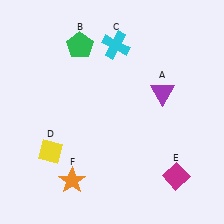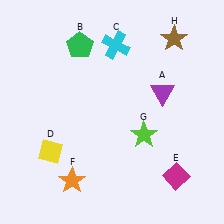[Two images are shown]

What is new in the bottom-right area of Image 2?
A lime star (G) was added in the bottom-right area of Image 2.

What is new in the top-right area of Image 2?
A brown star (H) was added in the top-right area of Image 2.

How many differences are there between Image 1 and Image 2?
There are 2 differences between the two images.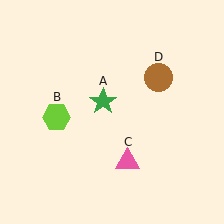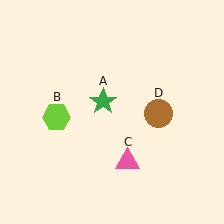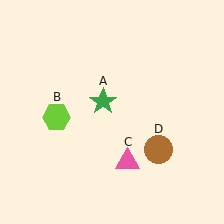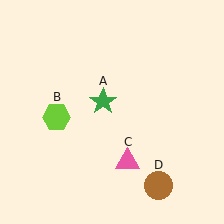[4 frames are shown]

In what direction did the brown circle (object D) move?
The brown circle (object D) moved down.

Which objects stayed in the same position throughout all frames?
Green star (object A) and lime hexagon (object B) and pink triangle (object C) remained stationary.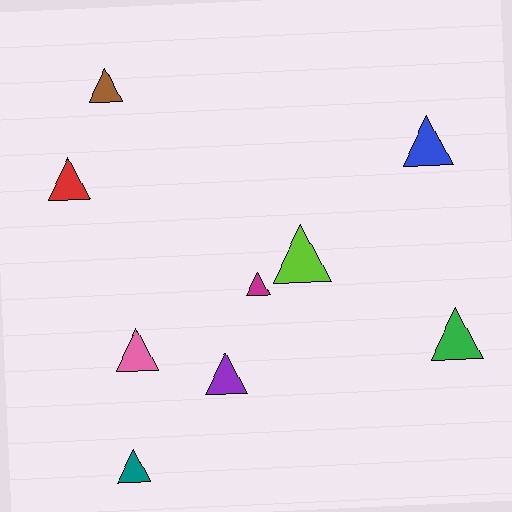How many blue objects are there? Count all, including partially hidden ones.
There is 1 blue object.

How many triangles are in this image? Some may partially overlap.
There are 9 triangles.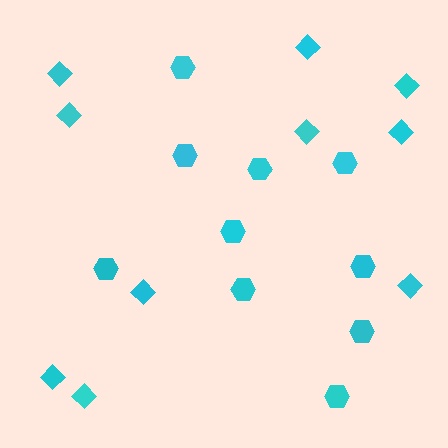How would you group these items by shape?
There are 2 groups: one group of hexagons (10) and one group of diamonds (10).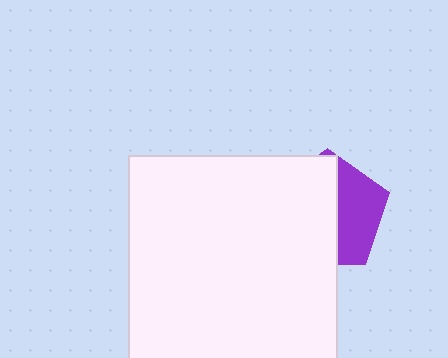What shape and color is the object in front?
The object in front is a white square.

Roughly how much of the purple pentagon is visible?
A small part of it is visible (roughly 40%).